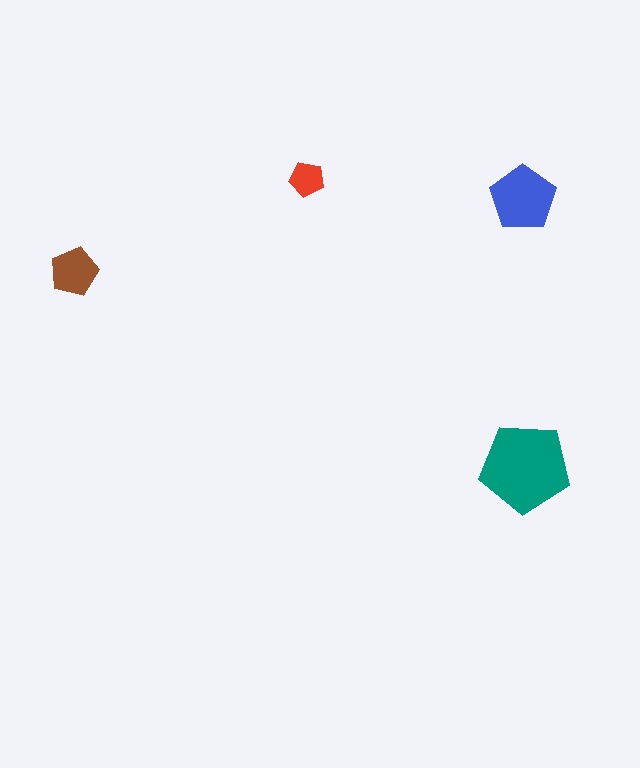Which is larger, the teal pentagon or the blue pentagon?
The teal one.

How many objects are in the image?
There are 4 objects in the image.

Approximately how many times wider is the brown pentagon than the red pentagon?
About 1.5 times wider.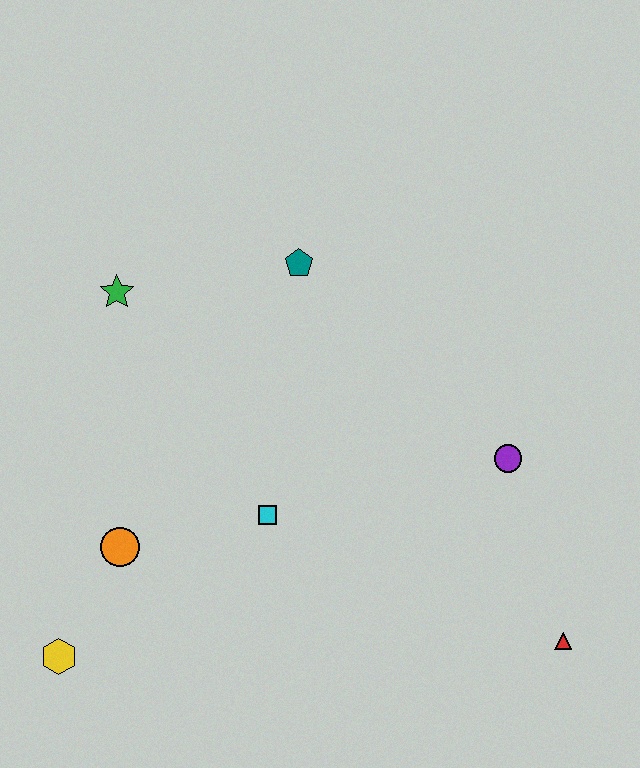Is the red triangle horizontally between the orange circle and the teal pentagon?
No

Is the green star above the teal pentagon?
No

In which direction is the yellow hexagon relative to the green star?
The yellow hexagon is below the green star.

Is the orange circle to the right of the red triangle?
No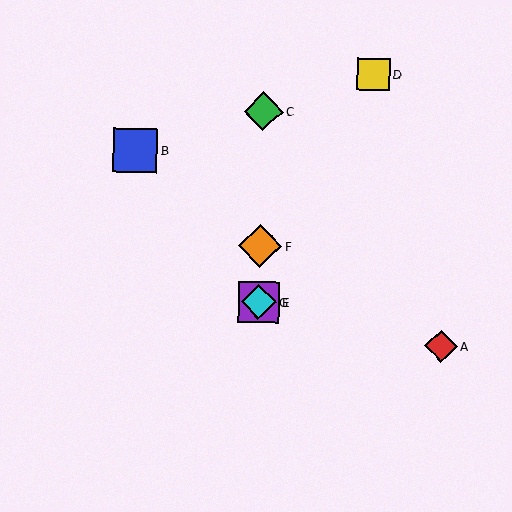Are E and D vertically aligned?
No, E is at x≈259 and D is at x≈373.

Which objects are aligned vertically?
Objects C, E, F, G are aligned vertically.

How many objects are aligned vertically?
4 objects (C, E, F, G) are aligned vertically.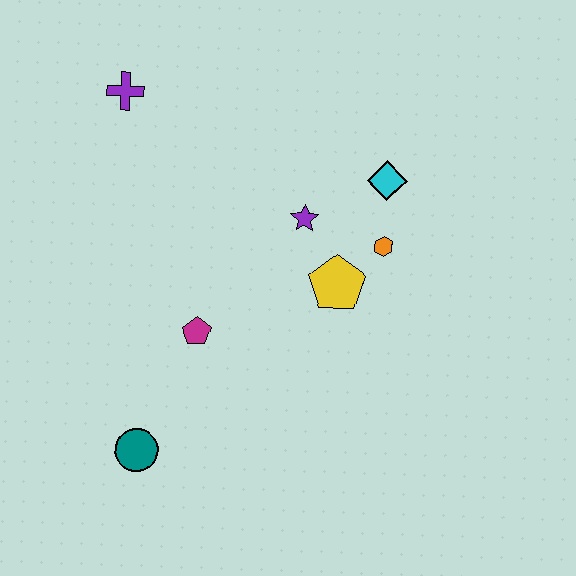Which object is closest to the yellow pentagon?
The orange hexagon is closest to the yellow pentagon.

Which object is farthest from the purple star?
The teal circle is farthest from the purple star.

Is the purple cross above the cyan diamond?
Yes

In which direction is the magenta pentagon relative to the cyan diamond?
The magenta pentagon is to the left of the cyan diamond.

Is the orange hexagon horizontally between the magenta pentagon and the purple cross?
No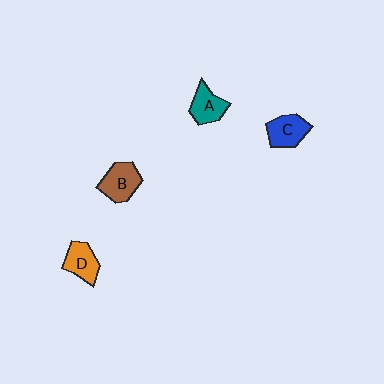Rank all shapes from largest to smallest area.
From largest to smallest: B (brown), C (blue), D (orange), A (teal).